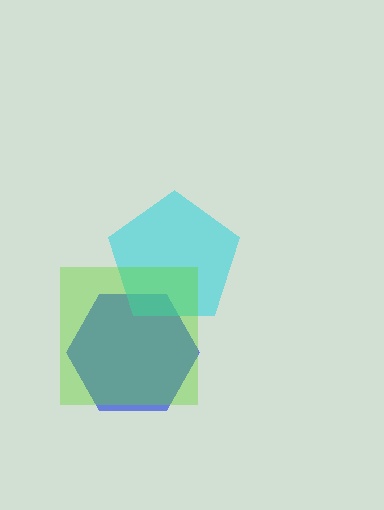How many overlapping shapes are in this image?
There are 3 overlapping shapes in the image.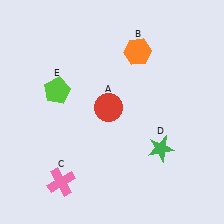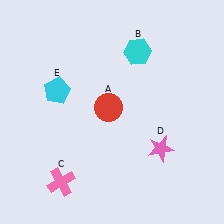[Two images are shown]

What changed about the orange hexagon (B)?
In Image 1, B is orange. In Image 2, it changed to cyan.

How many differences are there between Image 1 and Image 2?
There are 3 differences between the two images.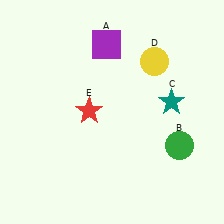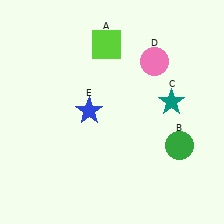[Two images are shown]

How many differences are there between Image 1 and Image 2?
There are 3 differences between the two images.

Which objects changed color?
A changed from purple to lime. D changed from yellow to pink. E changed from red to blue.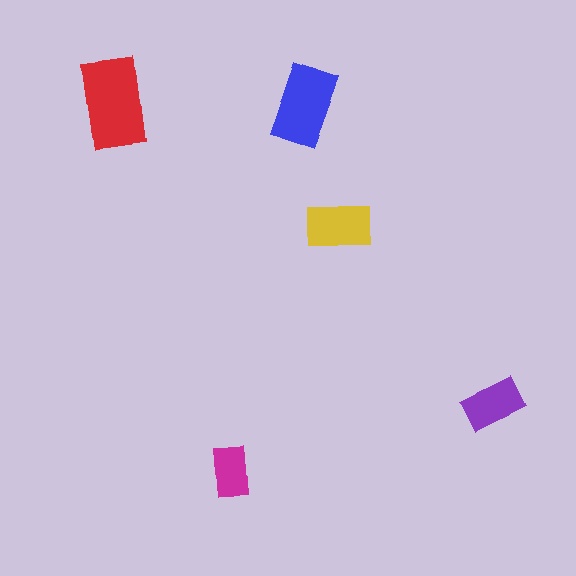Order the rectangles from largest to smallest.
the red one, the blue one, the yellow one, the purple one, the magenta one.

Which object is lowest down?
The magenta rectangle is bottommost.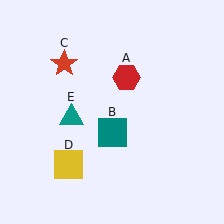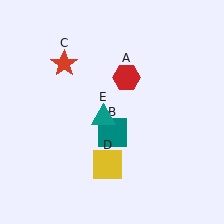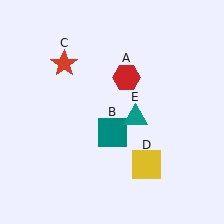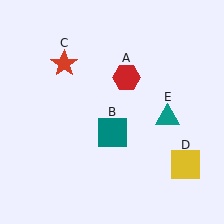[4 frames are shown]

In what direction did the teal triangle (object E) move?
The teal triangle (object E) moved right.